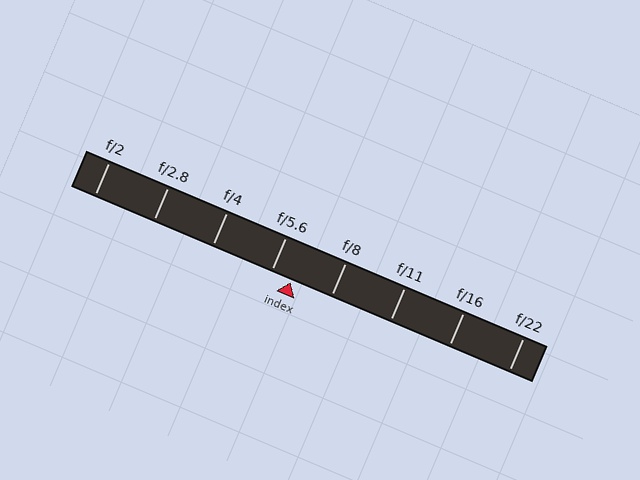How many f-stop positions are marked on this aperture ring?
There are 8 f-stop positions marked.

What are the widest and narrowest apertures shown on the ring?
The widest aperture shown is f/2 and the narrowest is f/22.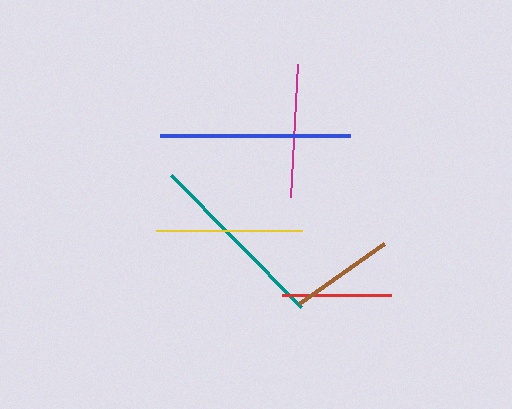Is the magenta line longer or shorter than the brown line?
The magenta line is longer than the brown line.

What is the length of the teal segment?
The teal segment is approximately 185 pixels long.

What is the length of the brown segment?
The brown segment is approximately 104 pixels long.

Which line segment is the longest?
The blue line is the longest at approximately 190 pixels.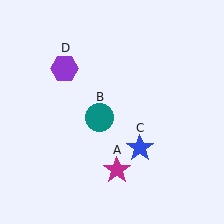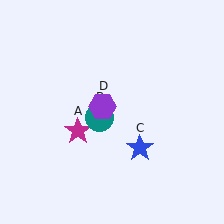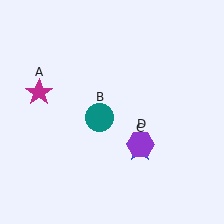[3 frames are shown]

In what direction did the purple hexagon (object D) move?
The purple hexagon (object D) moved down and to the right.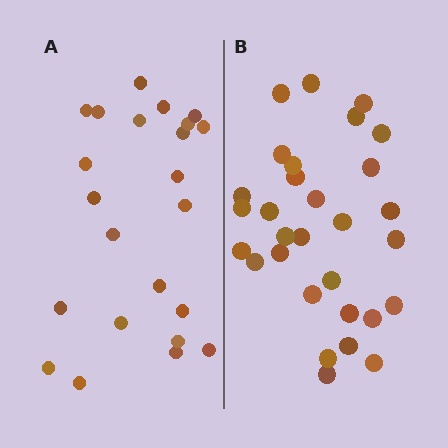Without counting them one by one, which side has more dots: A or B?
Region B (the right region) has more dots.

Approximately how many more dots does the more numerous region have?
Region B has roughly 8 or so more dots than region A.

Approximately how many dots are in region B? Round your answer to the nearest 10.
About 30 dots.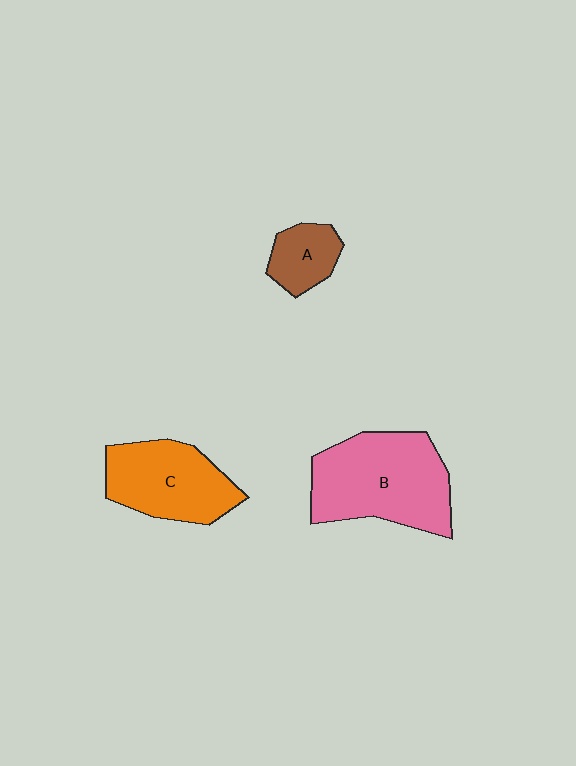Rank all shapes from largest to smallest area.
From largest to smallest: B (pink), C (orange), A (brown).